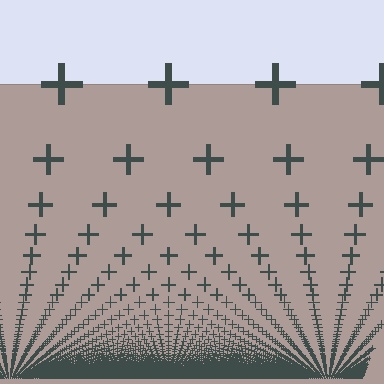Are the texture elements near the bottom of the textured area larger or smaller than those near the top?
Smaller. The gradient is inverted — elements near the bottom are smaller and denser.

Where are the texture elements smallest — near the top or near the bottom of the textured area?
Near the bottom.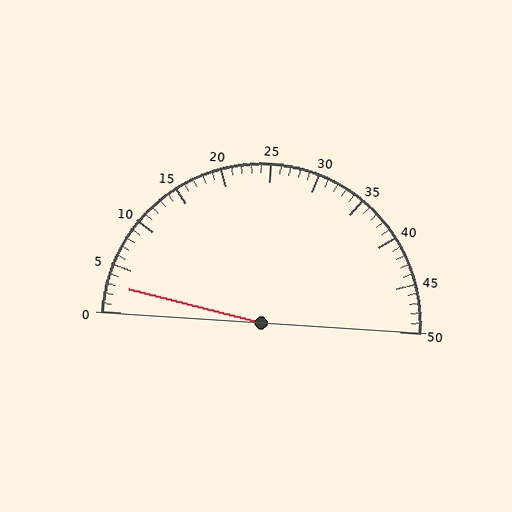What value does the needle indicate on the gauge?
The needle indicates approximately 3.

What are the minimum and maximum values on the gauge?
The gauge ranges from 0 to 50.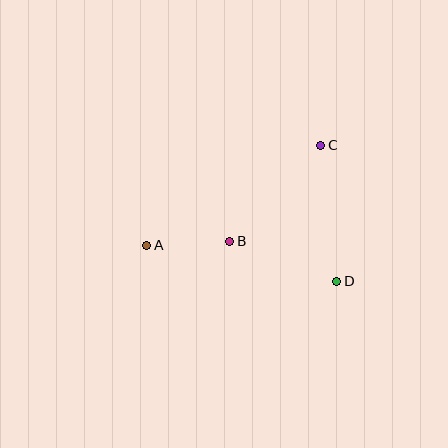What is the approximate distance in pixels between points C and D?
The distance between C and D is approximately 137 pixels.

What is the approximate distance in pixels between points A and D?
The distance between A and D is approximately 193 pixels.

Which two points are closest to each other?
Points A and B are closest to each other.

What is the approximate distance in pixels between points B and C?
The distance between B and C is approximately 132 pixels.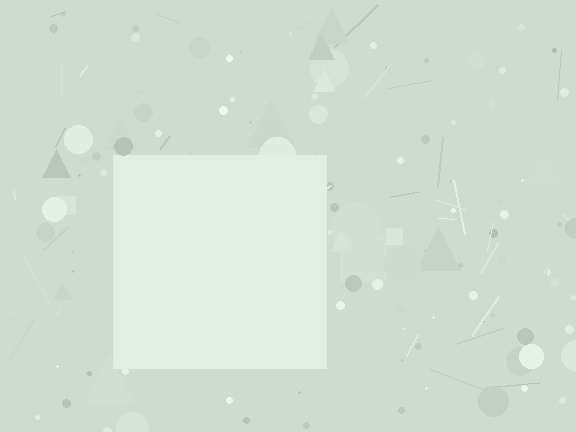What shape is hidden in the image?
A square is hidden in the image.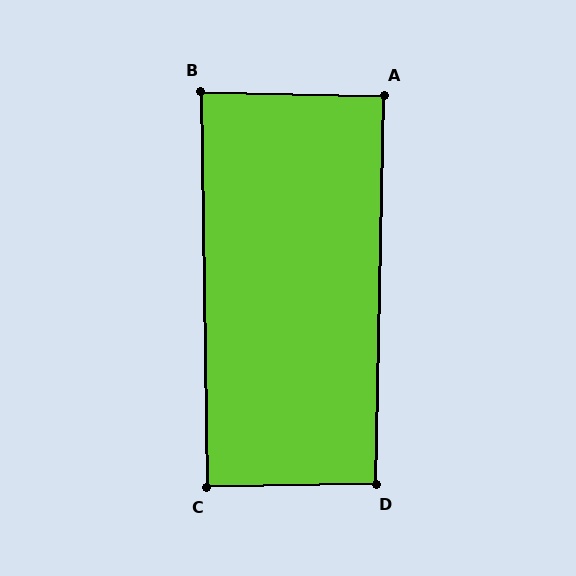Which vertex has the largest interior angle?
D, at approximately 92 degrees.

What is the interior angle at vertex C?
Approximately 90 degrees (approximately right).